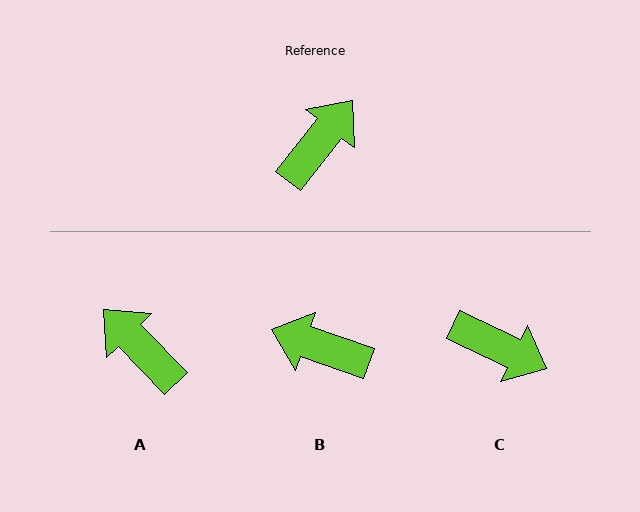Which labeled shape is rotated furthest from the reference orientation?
B, about 109 degrees away.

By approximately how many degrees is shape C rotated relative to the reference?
Approximately 77 degrees clockwise.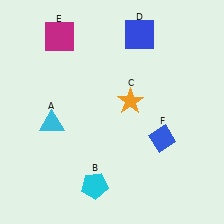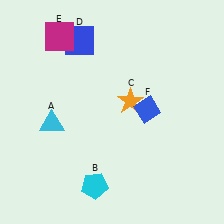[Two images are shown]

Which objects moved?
The objects that moved are: the blue square (D), the blue diamond (F).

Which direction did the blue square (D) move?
The blue square (D) moved left.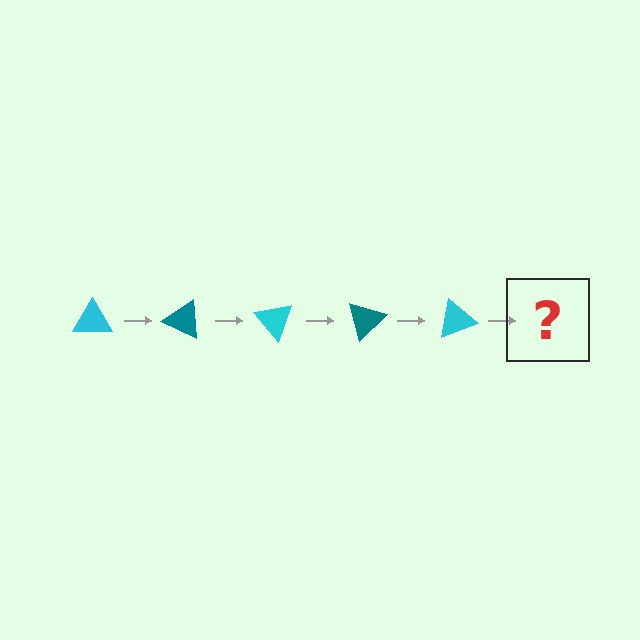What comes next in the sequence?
The next element should be a teal triangle, rotated 125 degrees from the start.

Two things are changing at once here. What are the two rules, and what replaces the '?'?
The two rules are that it rotates 25 degrees each step and the color cycles through cyan and teal. The '?' should be a teal triangle, rotated 125 degrees from the start.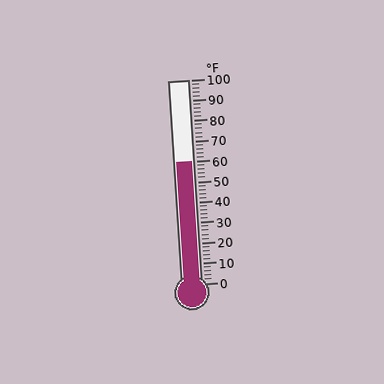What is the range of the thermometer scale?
The thermometer scale ranges from 0°F to 100°F.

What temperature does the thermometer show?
The thermometer shows approximately 60°F.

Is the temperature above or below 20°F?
The temperature is above 20°F.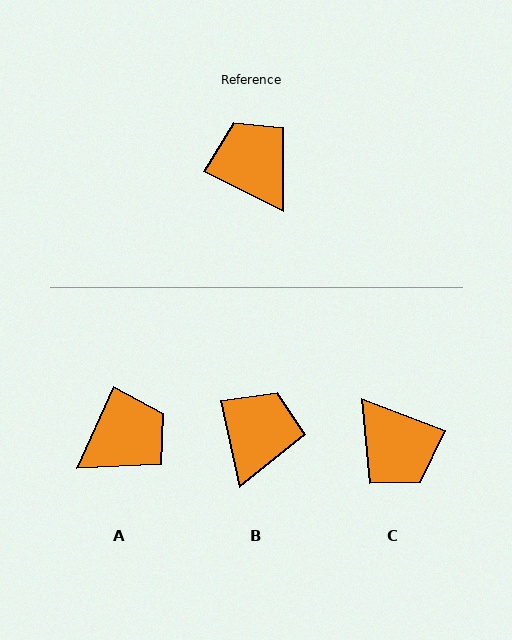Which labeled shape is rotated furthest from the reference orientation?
C, about 174 degrees away.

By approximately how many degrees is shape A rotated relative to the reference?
Approximately 87 degrees clockwise.